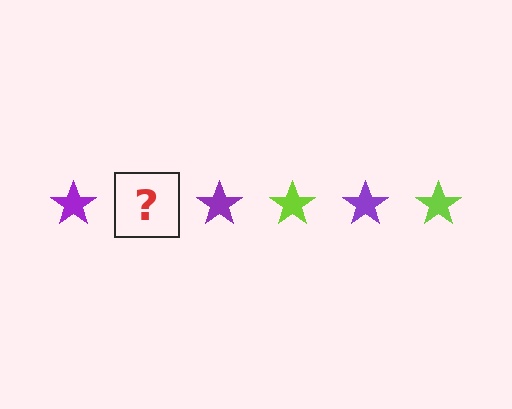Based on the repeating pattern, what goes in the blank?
The blank should be a lime star.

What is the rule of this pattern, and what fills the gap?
The rule is that the pattern cycles through purple, lime stars. The gap should be filled with a lime star.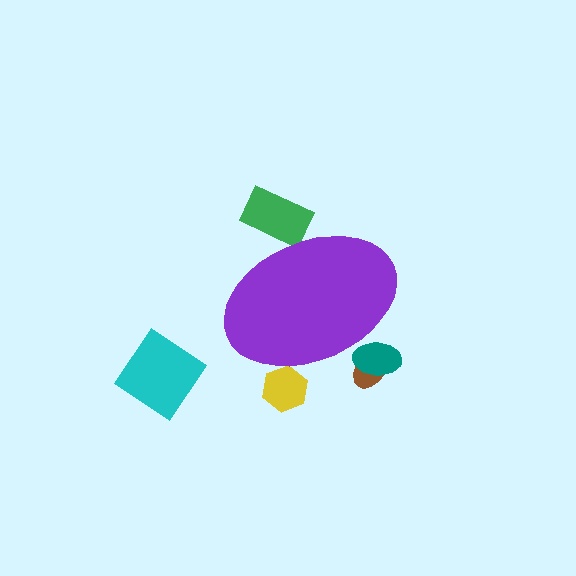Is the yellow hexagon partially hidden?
Yes, the yellow hexagon is partially hidden behind the purple ellipse.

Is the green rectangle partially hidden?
Yes, the green rectangle is partially hidden behind the purple ellipse.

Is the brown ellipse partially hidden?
Yes, the brown ellipse is partially hidden behind the purple ellipse.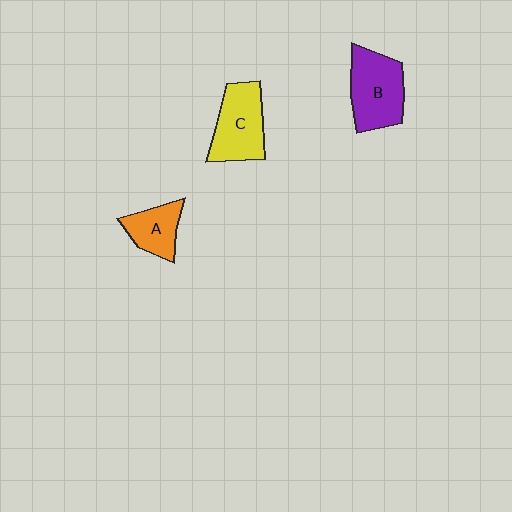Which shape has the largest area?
Shape B (purple).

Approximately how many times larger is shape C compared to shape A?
Approximately 1.5 times.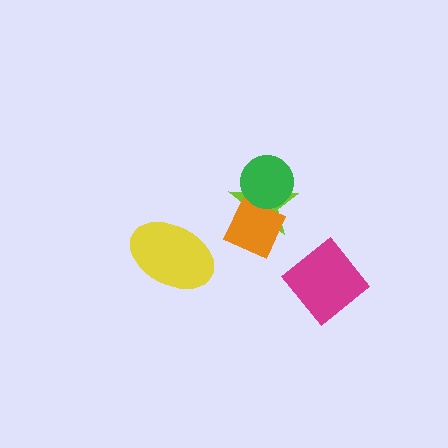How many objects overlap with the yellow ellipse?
0 objects overlap with the yellow ellipse.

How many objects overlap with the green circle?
2 objects overlap with the green circle.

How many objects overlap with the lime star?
2 objects overlap with the lime star.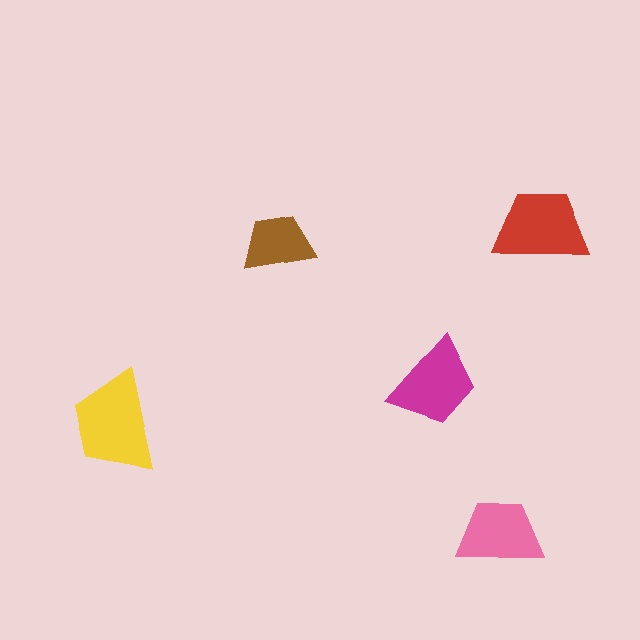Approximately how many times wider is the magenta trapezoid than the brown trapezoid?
About 1.5 times wider.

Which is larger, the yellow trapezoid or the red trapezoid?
The yellow one.